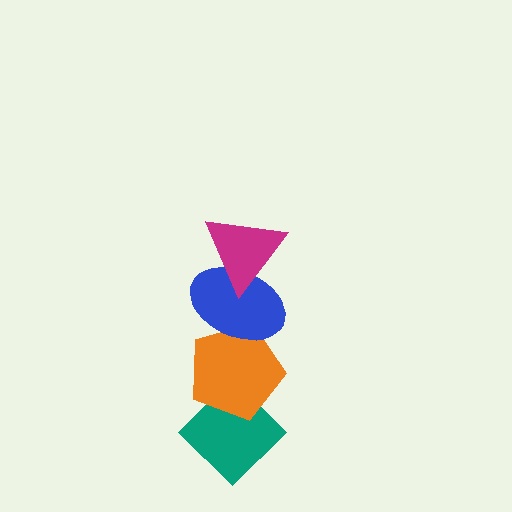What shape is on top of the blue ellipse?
The magenta triangle is on top of the blue ellipse.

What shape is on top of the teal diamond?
The orange pentagon is on top of the teal diamond.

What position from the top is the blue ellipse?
The blue ellipse is 2nd from the top.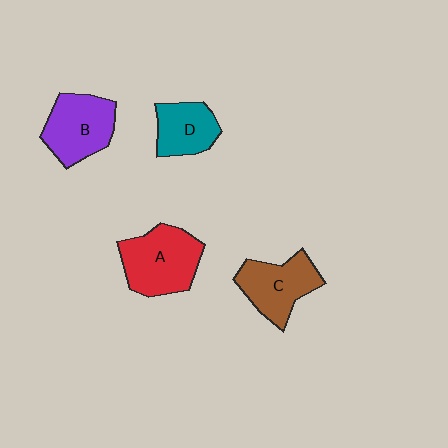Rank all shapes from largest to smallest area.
From largest to smallest: A (red), B (purple), C (brown), D (teal).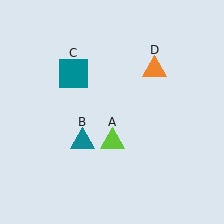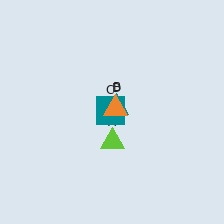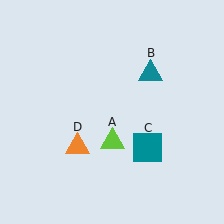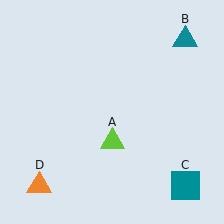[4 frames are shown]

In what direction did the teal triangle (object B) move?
The teal triangle (object B) moved up and to the right.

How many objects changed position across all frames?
3 objects changed position: teal triangle (object B), teal square (object C), orange triangle (object D).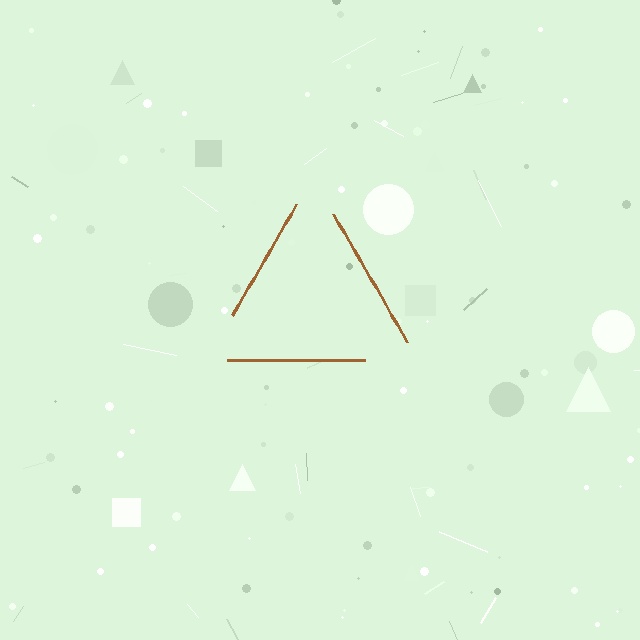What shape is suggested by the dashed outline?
The dashed outline suggests a triangle.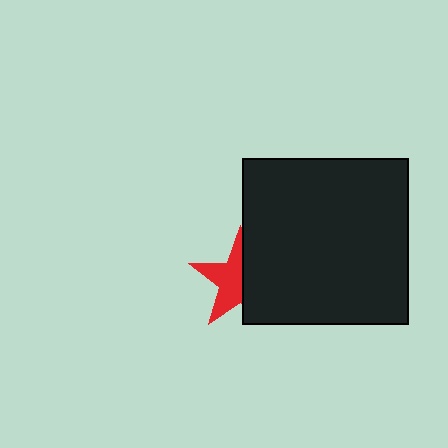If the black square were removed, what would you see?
You would see the complete red star.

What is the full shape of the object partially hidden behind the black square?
The partially hidden object is a red star.